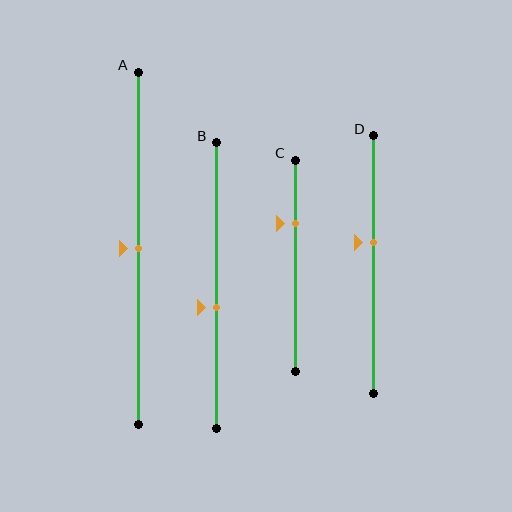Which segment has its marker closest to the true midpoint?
Segment A has its marker closest to the true midpoint.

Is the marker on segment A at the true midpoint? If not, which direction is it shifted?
Yes, the marker on segment A is at the true midpoint.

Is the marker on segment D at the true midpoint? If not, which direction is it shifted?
No, the marker on segment D is shifted upward by about 8% of the segment length.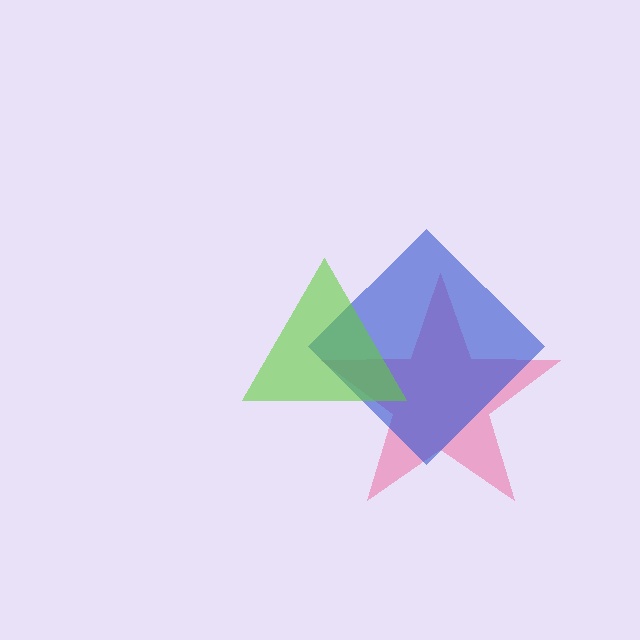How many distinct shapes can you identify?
There are 3 distinct shapes: a pink star, a blue diamond, a lime triangle.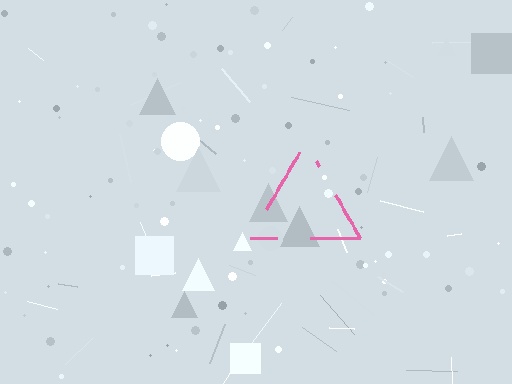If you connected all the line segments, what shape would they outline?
They would outline a triangle.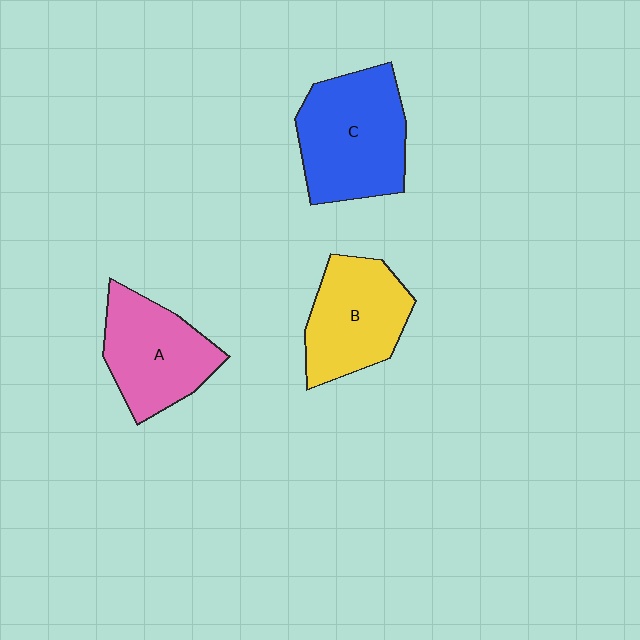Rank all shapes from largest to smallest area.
From largest to smallest: C (blue), A (pink), B (yellow).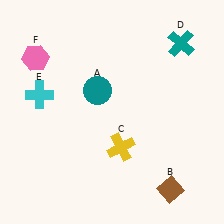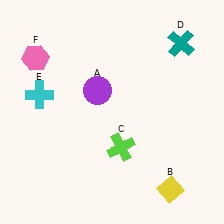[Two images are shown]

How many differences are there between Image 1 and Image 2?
There are 3 differences between the two images.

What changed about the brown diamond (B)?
In Image 1, B is brown. In Image 2, it changed to yellow.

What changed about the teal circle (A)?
In Image 1, A is teal. In Image 2, it changed to purple.